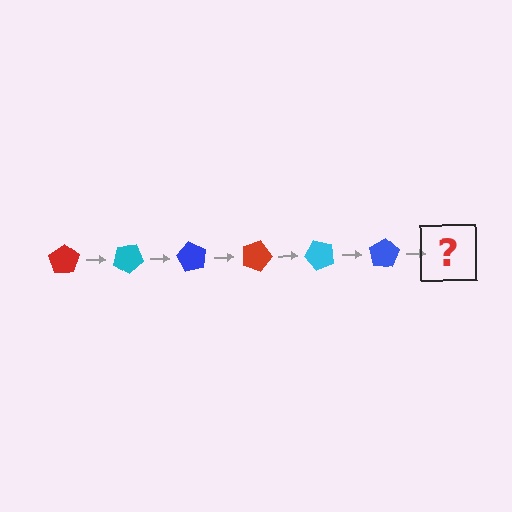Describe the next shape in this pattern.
It should be a red pentagon, rotated 180 degrees from the start.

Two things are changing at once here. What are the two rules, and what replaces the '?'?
The two rules are that it rotates 30 degrees each step and the color cycles through red, cyan, and blue. The '?' should be a red pentagon, rotated 180 degrees from the start.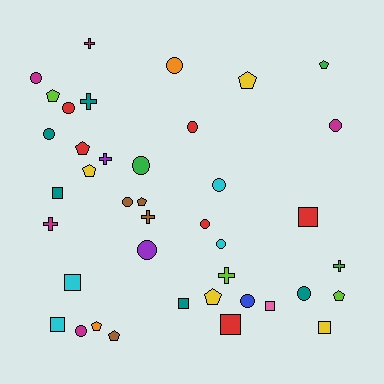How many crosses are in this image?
There are 7 crosses.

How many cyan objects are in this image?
There are 4 cyan objects.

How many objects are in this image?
There are 40 objects.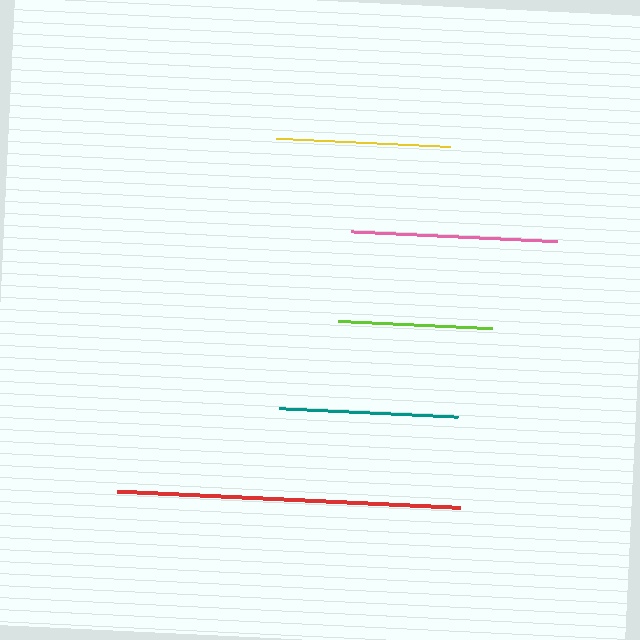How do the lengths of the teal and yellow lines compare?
The teal and yellow lines are approximately the same length.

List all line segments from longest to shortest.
From longest to shortest: red, pink, teal, yellow, lime.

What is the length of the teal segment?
The teal segment is approximately 179 pixels long.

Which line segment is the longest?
The red line is the longest at approximately 344 pixels.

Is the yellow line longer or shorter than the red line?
The red line is longer than the yellow line.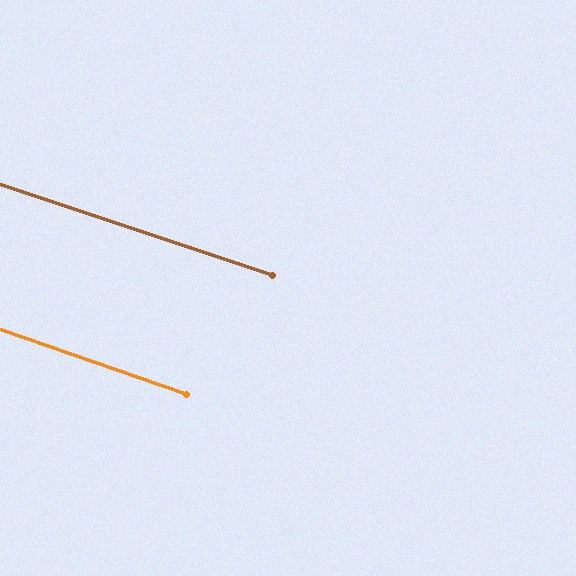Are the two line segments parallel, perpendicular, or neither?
Parallel — their directions differ by only 0.7°.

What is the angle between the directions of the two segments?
Approximately 1 degree.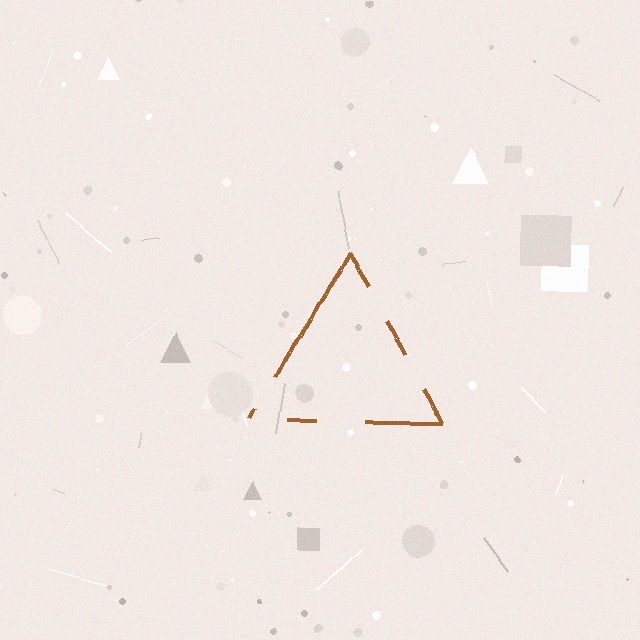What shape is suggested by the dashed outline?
The dashed outline suggests a triangle.